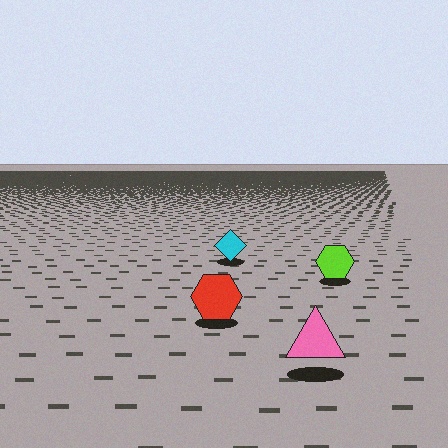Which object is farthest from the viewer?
The cyan diamond is farthest from the viewer. It appears smaller and the ground texture around it is denser.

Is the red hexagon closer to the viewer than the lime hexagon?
Yes. The red hexagon is closer — you can tell from the texture gradient: the ground texture is coarser near it.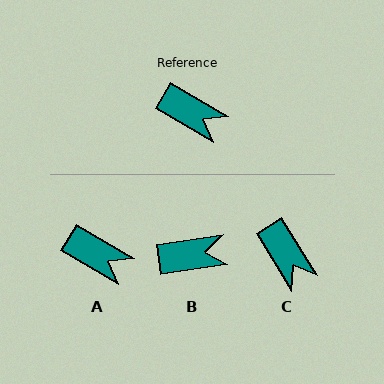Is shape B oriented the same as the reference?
No, it is off by about 39 degrees.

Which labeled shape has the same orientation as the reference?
A.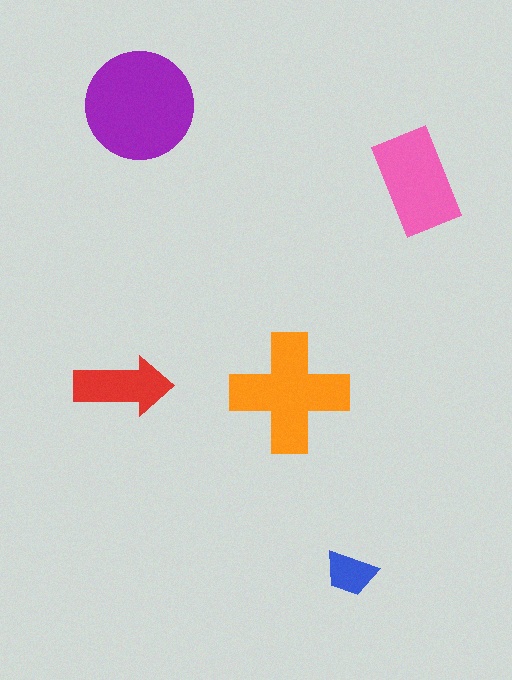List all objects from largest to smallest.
The purple circle, the orange cross, the pink rectangle, the red arrow, the blue trapezoid.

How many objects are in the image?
There are 5 objects in the image.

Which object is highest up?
The purple circle is topmost.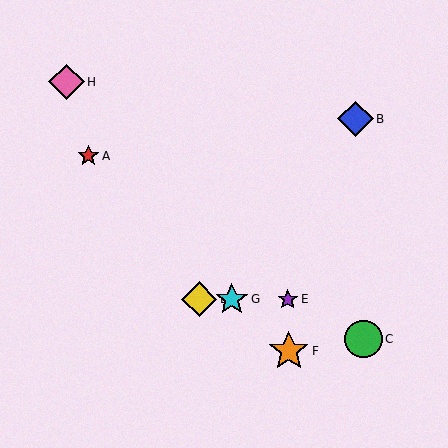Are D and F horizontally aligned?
No, D is at y≈299 and F is at y≈351.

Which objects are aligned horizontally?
Objects D, E, G are aligned horizontally.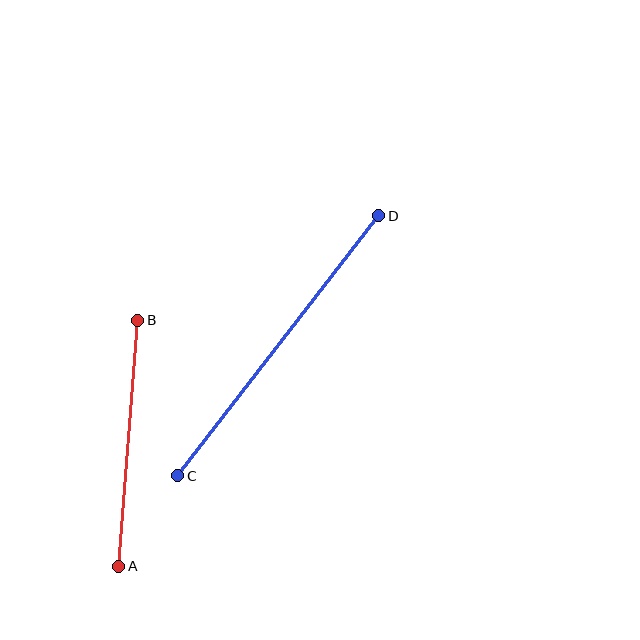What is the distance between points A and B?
The distance is approximately 247 pixels.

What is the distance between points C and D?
The distance is approximately 329 pixels.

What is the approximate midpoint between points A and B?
The midpoint is at approximately (128, 443) pixels.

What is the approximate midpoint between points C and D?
The midpoint is at approximately (278, 346) pixels.